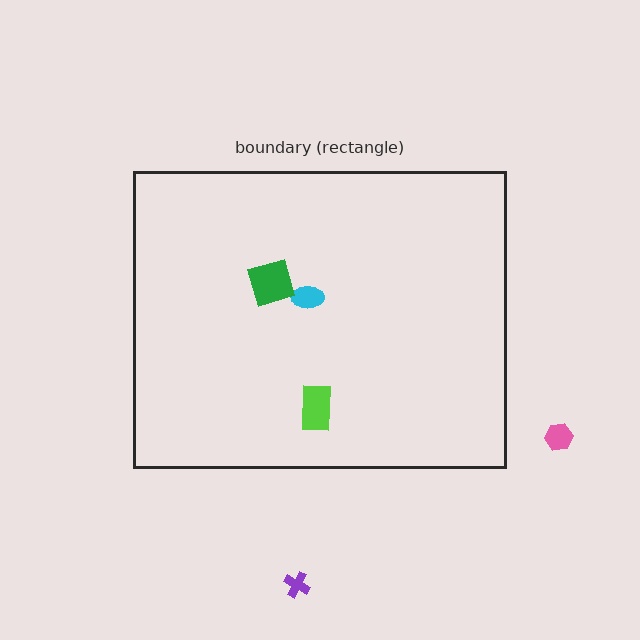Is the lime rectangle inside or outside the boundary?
Inside.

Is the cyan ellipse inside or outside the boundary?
Inside.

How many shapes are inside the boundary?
3 inside, 2 outside.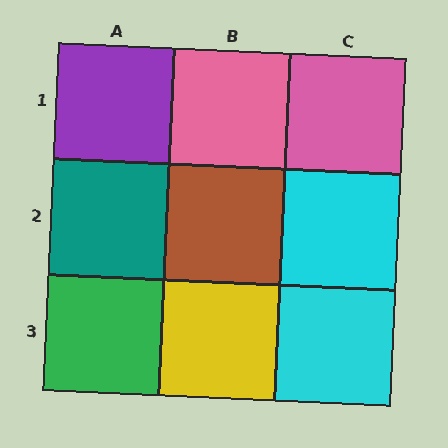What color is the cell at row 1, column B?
Pink.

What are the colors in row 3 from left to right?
Green, yellow, cyan.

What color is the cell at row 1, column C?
Pink.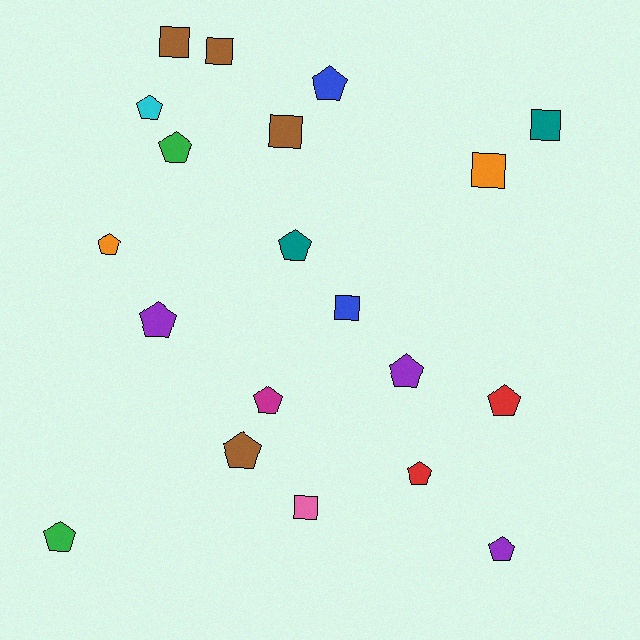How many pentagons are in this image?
There are 13 pentagons.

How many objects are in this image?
There are 20 objects.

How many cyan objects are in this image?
There is 1 cyan object.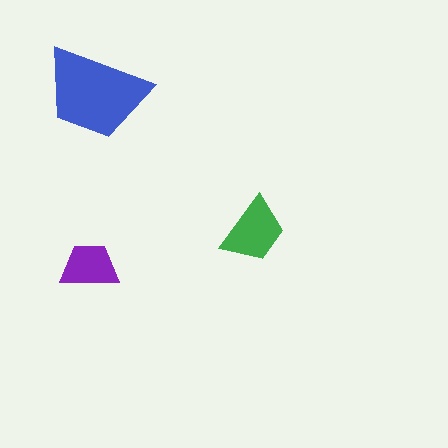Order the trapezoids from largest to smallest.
the blue one, the green one, the purple one.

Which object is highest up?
The blue trapezoid is topmost.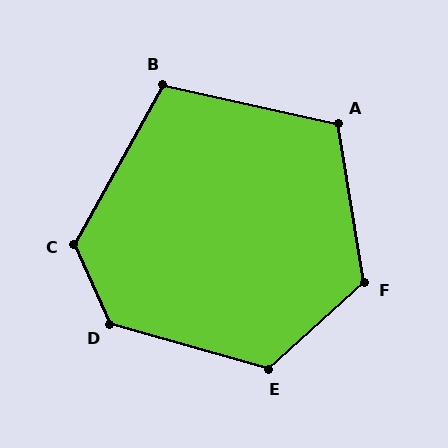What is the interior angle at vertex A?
Approximately 112 degrees (obtuse).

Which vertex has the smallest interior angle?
B, at approximately 107 degrees.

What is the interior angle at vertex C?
Approximately 126 degrees (obtuse).